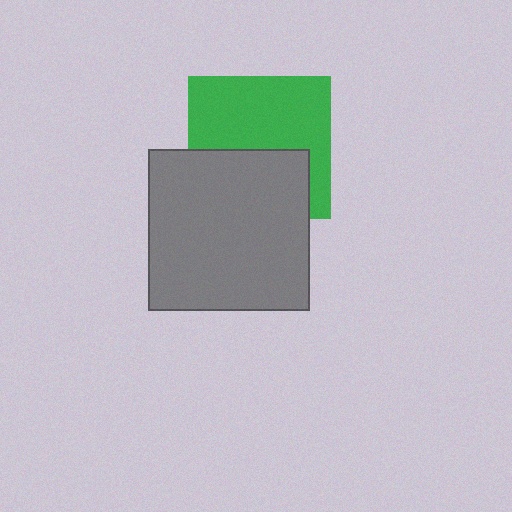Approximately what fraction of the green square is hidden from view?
Roughly 41% of the green square is hidden behind the gray square.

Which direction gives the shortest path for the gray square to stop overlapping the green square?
Moving down gives the shortest separation.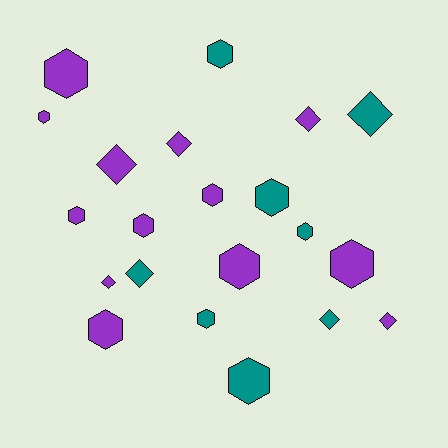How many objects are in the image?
There are 21 objects.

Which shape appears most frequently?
Hexagon, with 13 objects.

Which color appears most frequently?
Purple, with 13 objects.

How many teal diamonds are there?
There are 3 teal diamonds.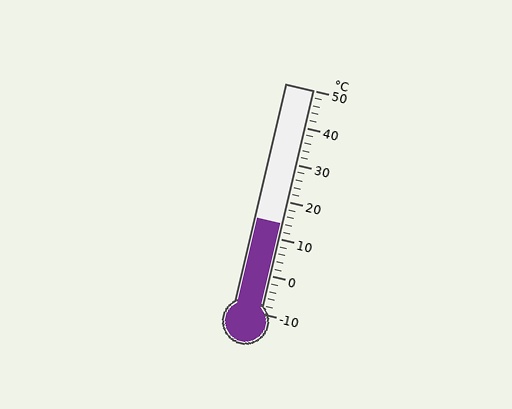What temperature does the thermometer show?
The thermometer shows approximately 14°C.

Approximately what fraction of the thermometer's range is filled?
The thermometer is filled to approximately 40% of its range.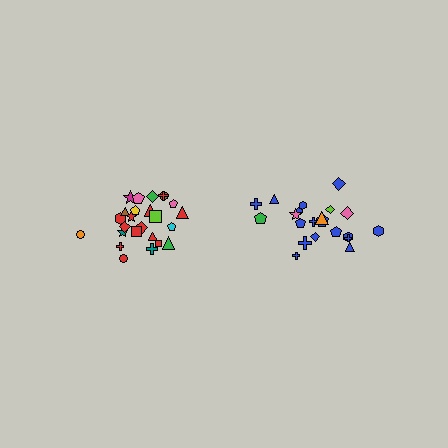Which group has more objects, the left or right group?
The left group.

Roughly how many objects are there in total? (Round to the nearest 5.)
Roughly 45 objects in total.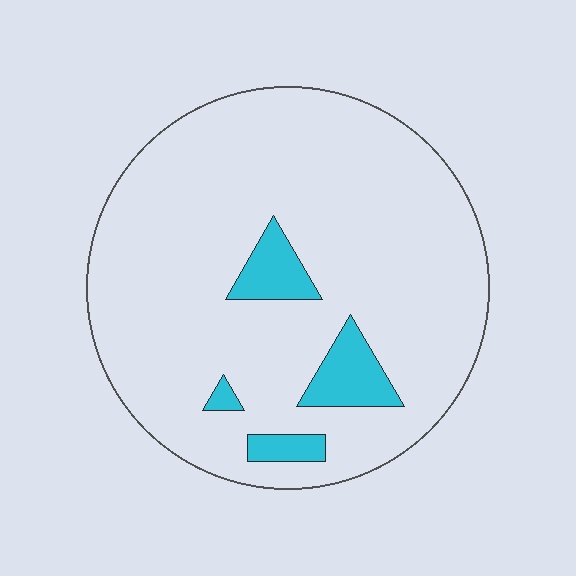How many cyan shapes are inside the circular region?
4.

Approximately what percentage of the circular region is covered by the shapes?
Approximately 10%.